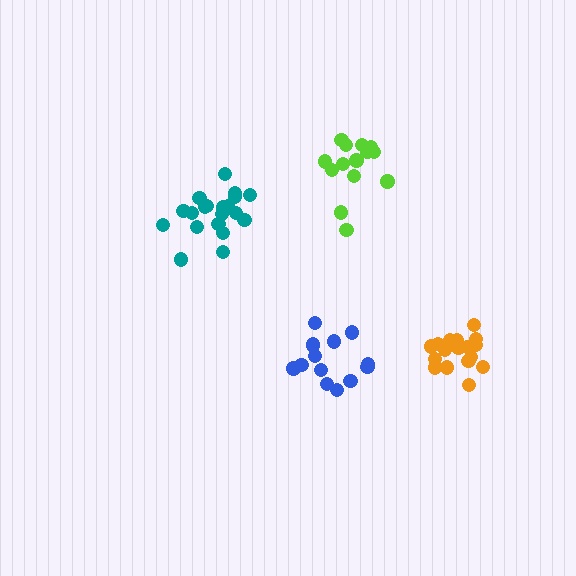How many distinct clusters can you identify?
There are 4 distinct clusters.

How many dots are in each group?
Group 1: 20 dots, Group 2: 14 dots, Group 3: 17 dots, Group 4: 14 dots (65 total).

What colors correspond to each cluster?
The clusters are colored: teal, blue, orange, lime.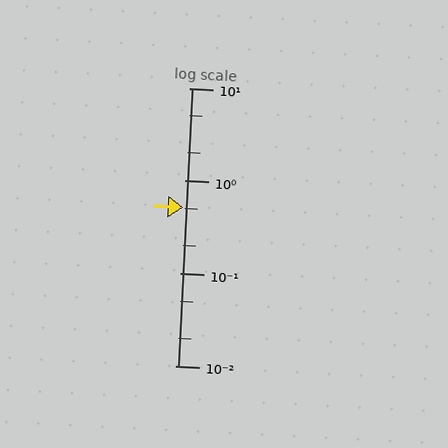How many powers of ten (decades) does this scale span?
The scale spans 3 decades, from 0.01 to 10.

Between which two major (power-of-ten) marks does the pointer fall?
The pointer is between 0.1 and 1.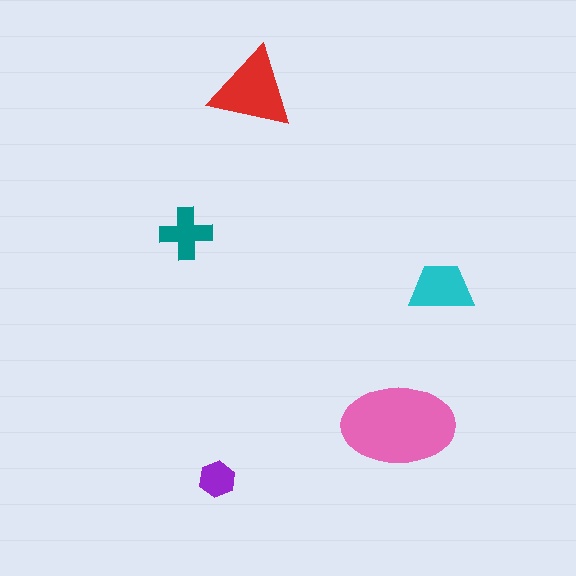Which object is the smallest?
The purple hexagon.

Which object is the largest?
The pink ellipse.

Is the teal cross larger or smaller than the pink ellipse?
Smaller.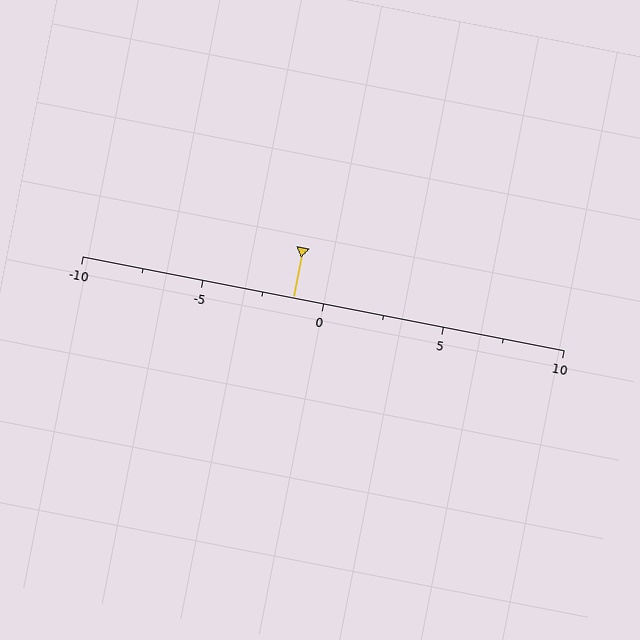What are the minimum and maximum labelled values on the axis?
The axis runs from -10 to 10.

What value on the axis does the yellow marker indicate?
The marker indicates approximately -1.2.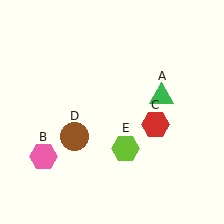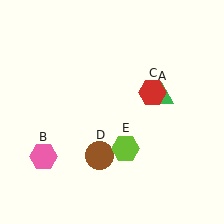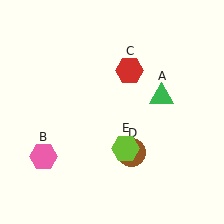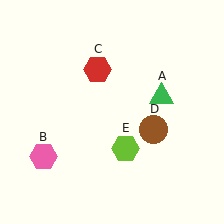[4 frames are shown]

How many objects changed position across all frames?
2 objects changed position: red hexagon (object C), brown circle (object D).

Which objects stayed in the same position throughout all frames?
Green triangle (object A) and pink hexagon (object B) and lime hexagon (object E) remained stationary.